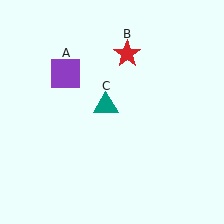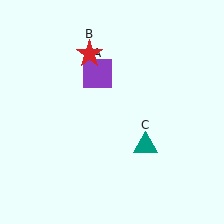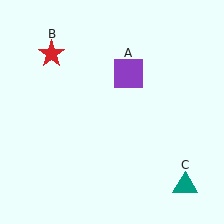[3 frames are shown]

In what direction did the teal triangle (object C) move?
The teal triangle (object C) moved down and to the right.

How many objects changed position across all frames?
3 objects changed position: purple square (object A), red star (object B), teal triangle (object C).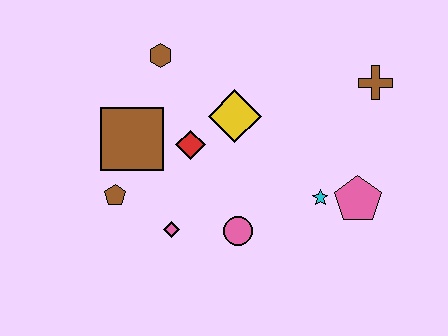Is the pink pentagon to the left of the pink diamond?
No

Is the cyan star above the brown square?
No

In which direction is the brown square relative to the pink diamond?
The brown square is above the pink diamond.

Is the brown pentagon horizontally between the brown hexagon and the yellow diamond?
No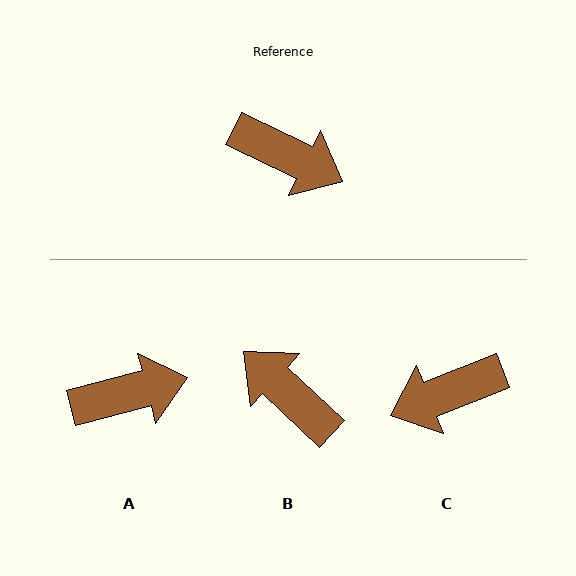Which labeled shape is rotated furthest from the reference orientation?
B, about 163 degrees away.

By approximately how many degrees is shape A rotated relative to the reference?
Approximately 40 degrees counter-clockwise.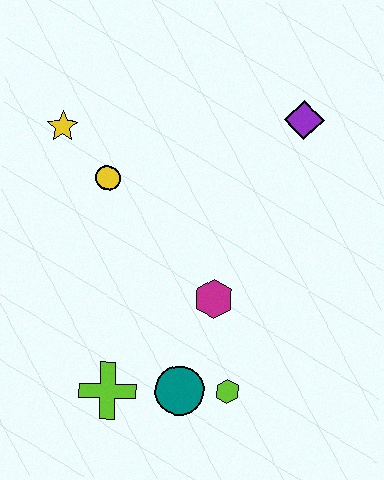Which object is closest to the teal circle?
The lime hexagon is closest to the teal circle.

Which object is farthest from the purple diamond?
The lime cross is farthest from the purple diamond.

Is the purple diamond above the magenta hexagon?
Yes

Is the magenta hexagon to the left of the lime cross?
No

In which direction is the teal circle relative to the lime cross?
The teal circle is to the right of the lime cross.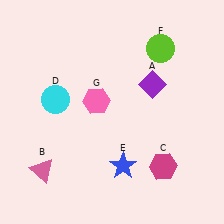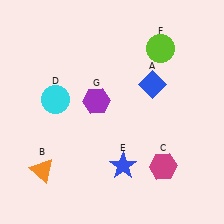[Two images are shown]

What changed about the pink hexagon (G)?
In Image 1, G is pink. In Image 2, it changed to purple.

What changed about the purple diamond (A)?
In Image 1, A is purple. In Image 2, it changed to blue.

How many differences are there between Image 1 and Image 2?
There are 3 differences between the two images.